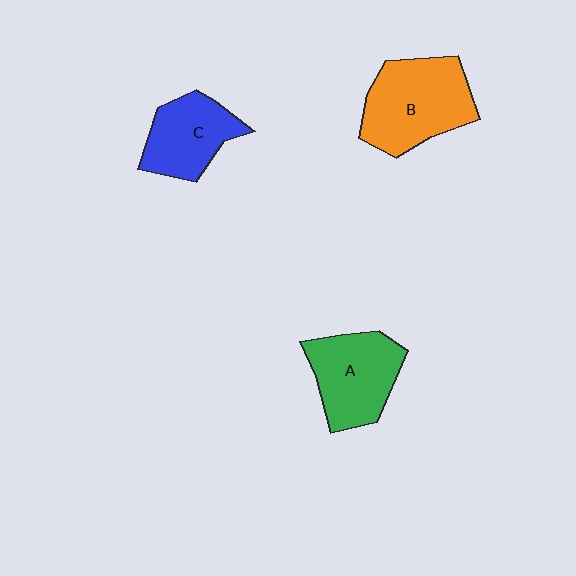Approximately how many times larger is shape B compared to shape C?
Approximately 1.4 times.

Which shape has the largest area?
Shape B (orange).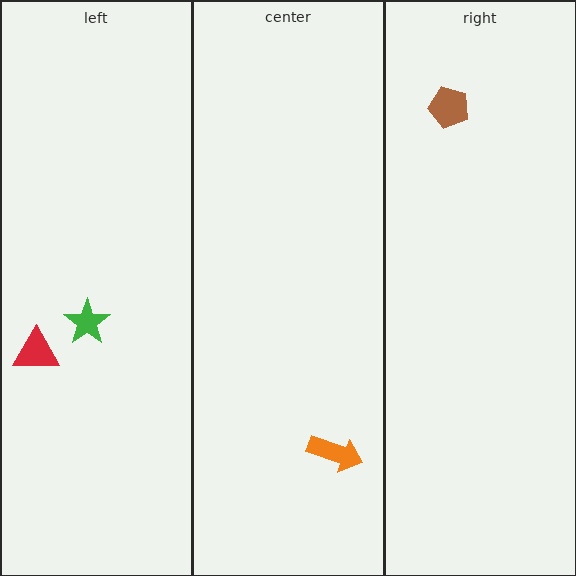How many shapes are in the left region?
2.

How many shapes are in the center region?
1.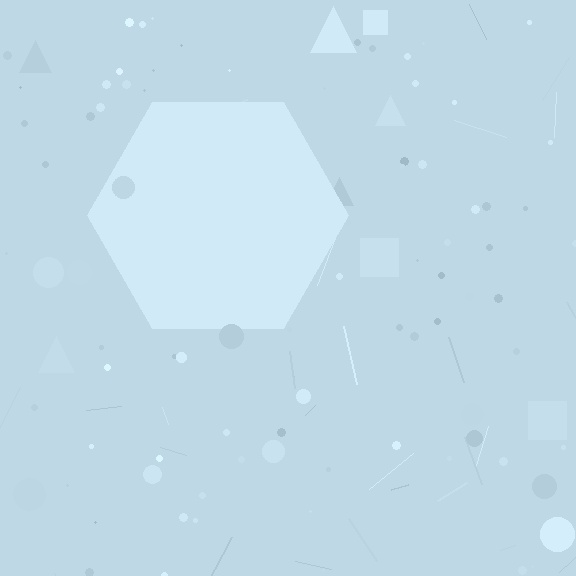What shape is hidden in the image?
A hexagon is hidden in the image.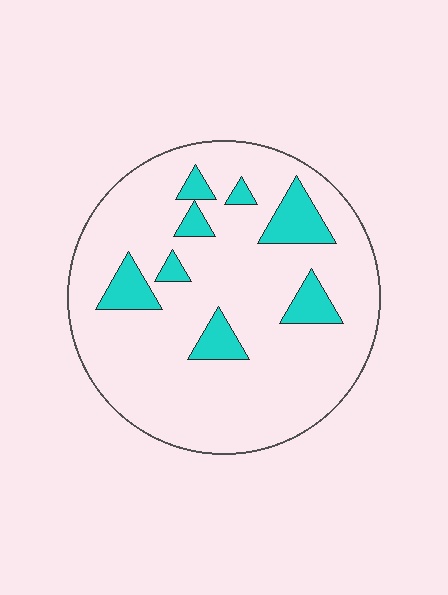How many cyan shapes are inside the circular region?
8.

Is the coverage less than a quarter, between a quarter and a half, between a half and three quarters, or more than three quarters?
Less than a quarter.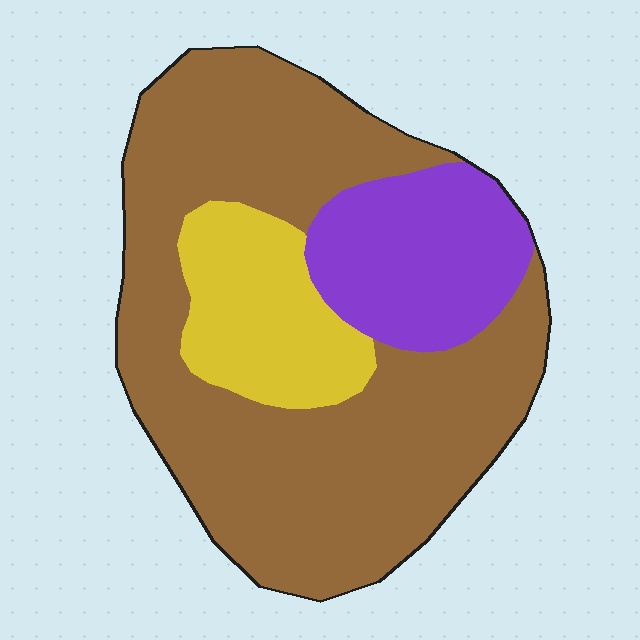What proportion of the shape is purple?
Purple covers around 20% of the shape.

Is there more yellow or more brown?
Brown.